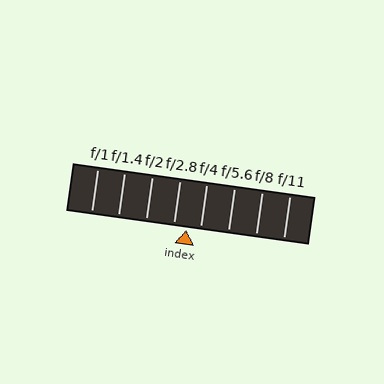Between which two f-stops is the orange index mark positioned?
The index mark is between f/2.8 and f/4.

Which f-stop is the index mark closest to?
The index mark is closest to f/2.8.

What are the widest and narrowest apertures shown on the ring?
The widest aperture shown is f/1 and the narrowest is f/11.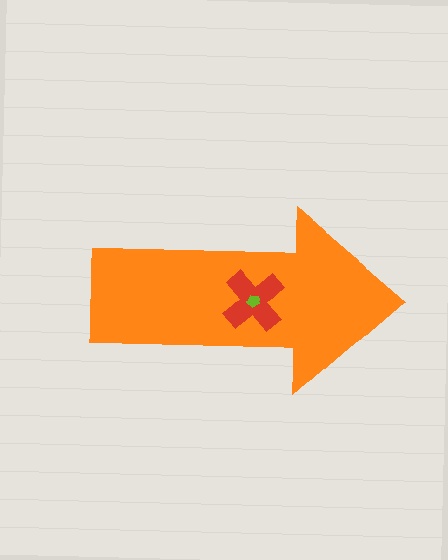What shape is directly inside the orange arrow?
The red cross.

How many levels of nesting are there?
3.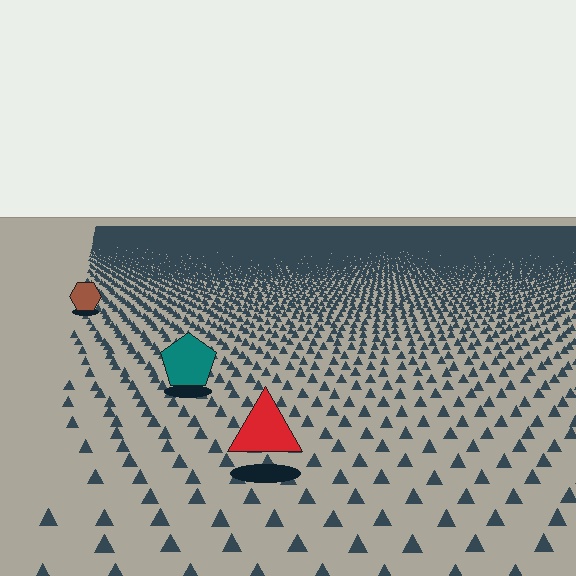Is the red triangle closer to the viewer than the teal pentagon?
Yes. The red triangle is closer — you can tell from the texture gradient: the ground texture is coarser near it.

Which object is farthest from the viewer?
The brown hexagon is farthest from the viewer. It appears smaller and the ground texture around it is denser.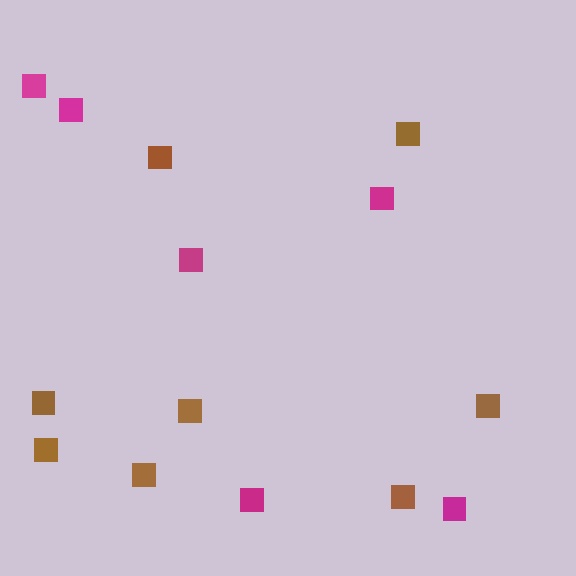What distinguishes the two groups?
There are 2 groups: one group of brown squares (8) and one group of magenta squares (6).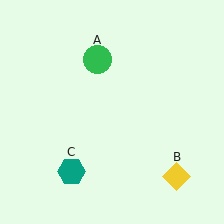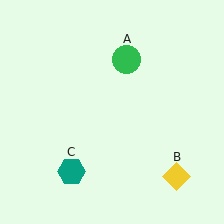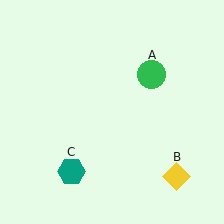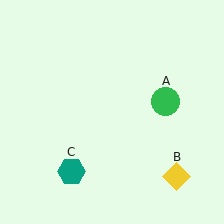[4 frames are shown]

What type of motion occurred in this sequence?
The green circle (object A) rotated clockwise around the center of the scene.